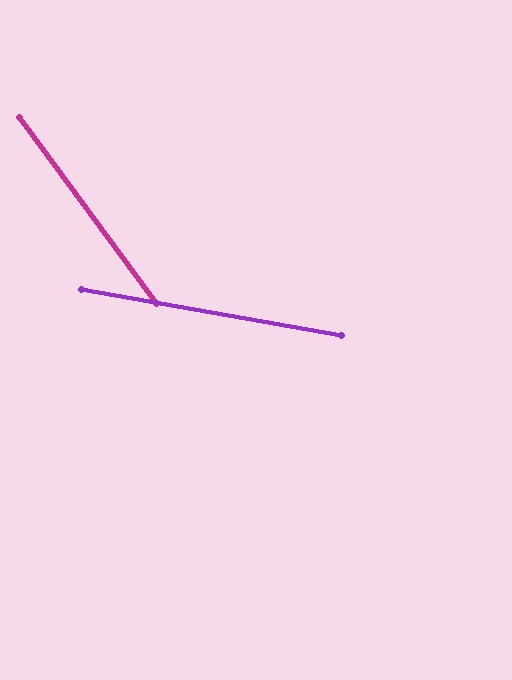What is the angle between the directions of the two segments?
Approximately 44 degrees.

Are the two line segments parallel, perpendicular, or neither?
Neither parallel nor perpendicular — they differ by about 44°.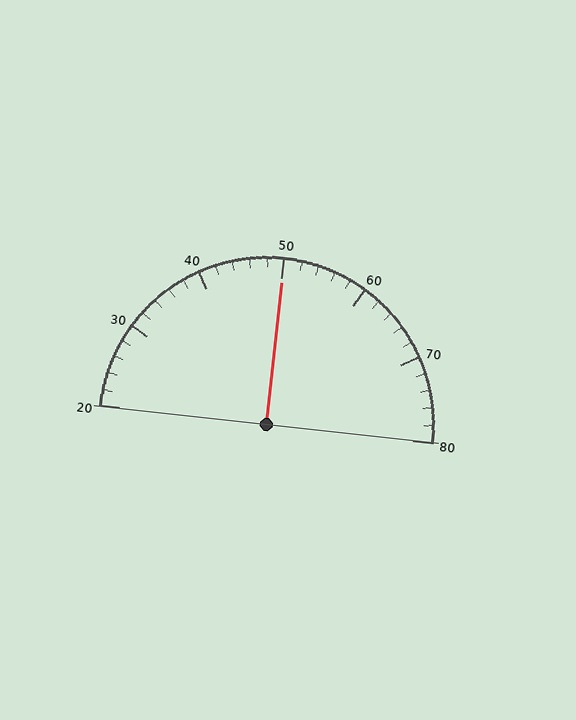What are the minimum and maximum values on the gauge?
The gauge ranges from 20 to 80.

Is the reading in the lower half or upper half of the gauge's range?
The reading is in the upper half of the range (20 to 80).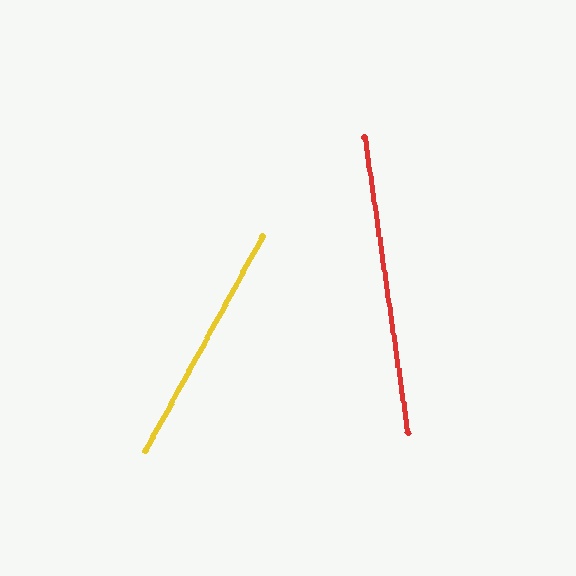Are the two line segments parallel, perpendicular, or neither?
Neither parallel nor perpendicular — they differ by about 37°.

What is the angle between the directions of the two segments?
Approximately 37 degrees.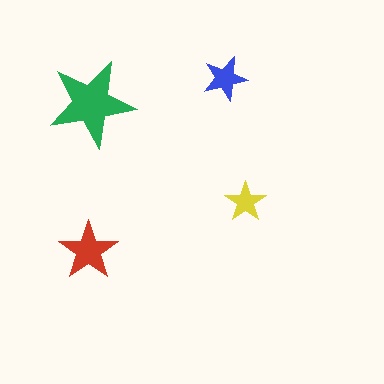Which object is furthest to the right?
The yellow star is rightmost.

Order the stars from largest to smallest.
the green one, the red one, the blue one, the yellow one.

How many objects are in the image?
There are 4 objects in the image.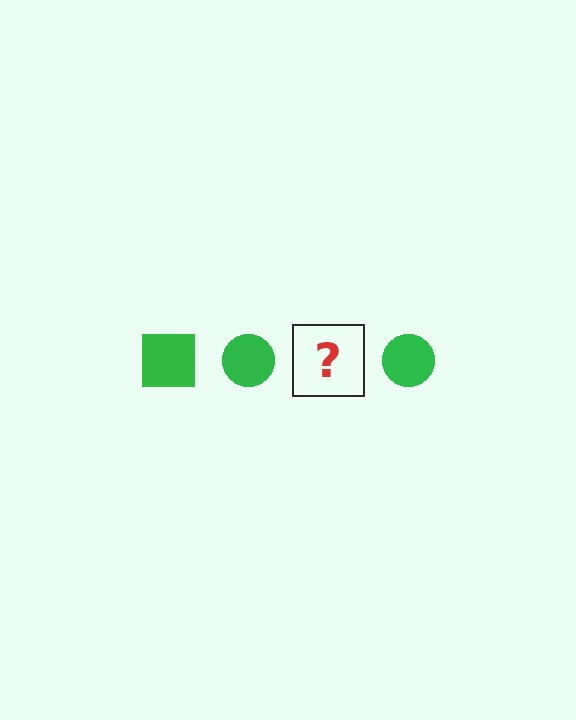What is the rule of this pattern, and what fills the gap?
The rule is that the pattern cycles through square, circle shapes in green. The gap should be filled with a green square.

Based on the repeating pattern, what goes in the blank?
The blank should be a green square.